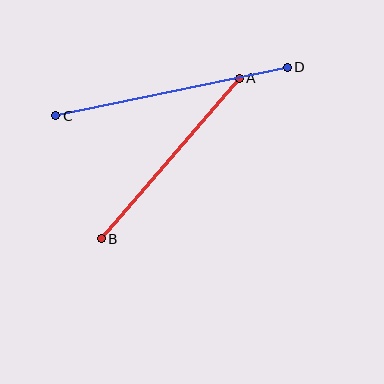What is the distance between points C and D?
The distance is approximately 237 pixels.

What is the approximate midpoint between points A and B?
The midpoint is at approximately (170, 159) pixels.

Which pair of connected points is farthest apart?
Points C and D are farthest apart.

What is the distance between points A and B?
The distance is approximately 212 pixels.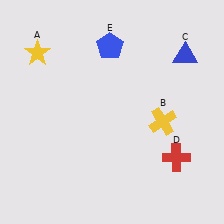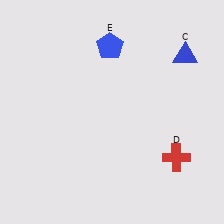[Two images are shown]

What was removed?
The yellow star (A), the yellow cross (B) were removed in Image 2.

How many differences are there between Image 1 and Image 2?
There are 2 differences between the two images.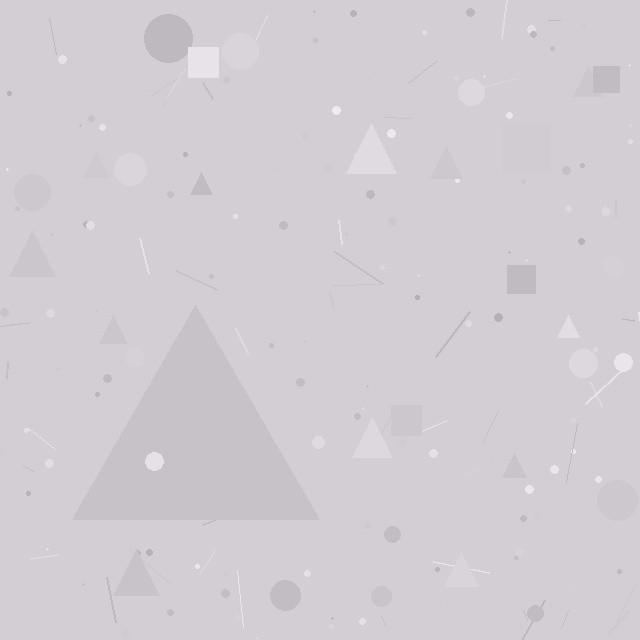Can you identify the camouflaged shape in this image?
The camouflaged shape is a triangle.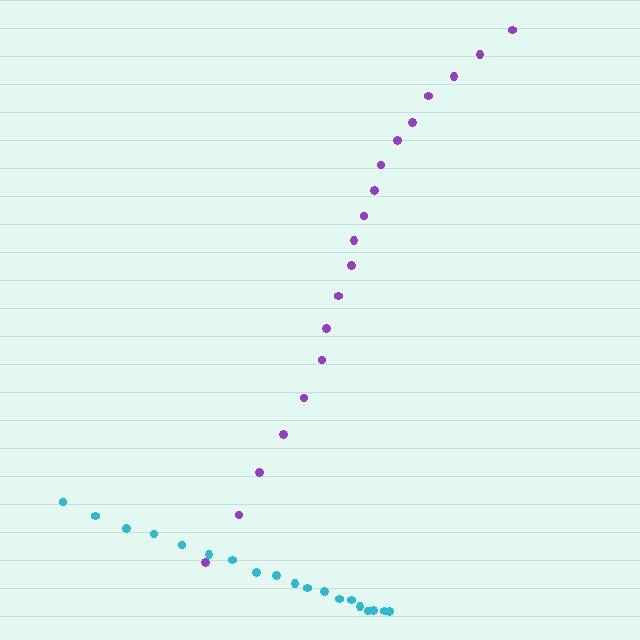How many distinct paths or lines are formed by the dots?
There are 2 distinct paths.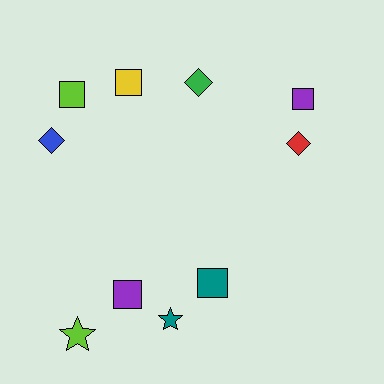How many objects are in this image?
There are 10 objects.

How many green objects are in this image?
There is 1 green object.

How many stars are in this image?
There are 2 stars.